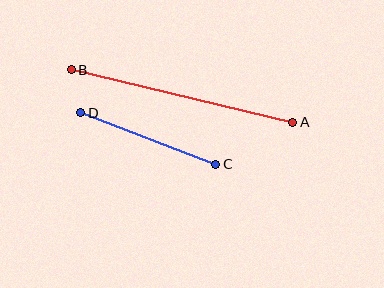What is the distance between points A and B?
The distance is approximately 228 pixels.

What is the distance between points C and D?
The distance is approximately 145 pixels.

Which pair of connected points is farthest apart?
Points A and B are farthest apart.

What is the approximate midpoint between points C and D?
The midpoint is at approximately (148, 139) pixels.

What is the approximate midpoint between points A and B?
The midpoint is at approximately (182, 96) pixels.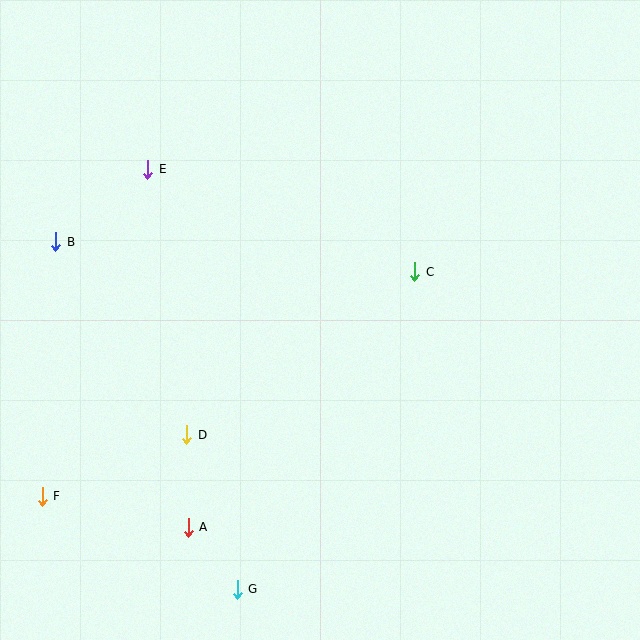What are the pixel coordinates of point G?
Point G is at (237, 589).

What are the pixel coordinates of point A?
Point A is at (188, 528).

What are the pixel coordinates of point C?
Point C is at (415, 272).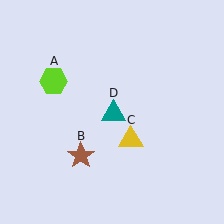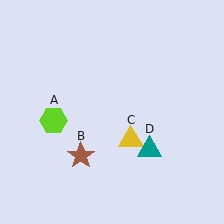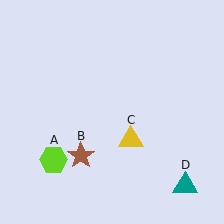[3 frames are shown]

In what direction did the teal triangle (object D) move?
The teal triangle (object D) moved down and to the right.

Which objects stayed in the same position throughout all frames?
Brown star (object B) and yellow triangle (object C) remained stationary.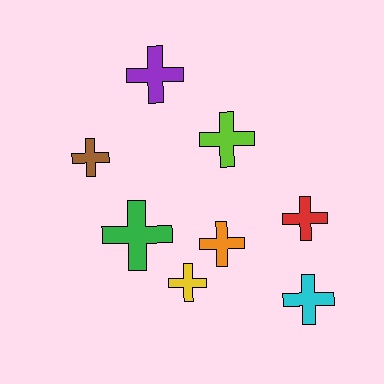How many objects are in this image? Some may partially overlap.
There are 8 objects.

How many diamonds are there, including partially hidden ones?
There are no diamonds.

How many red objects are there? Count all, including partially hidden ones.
There is 1 red object.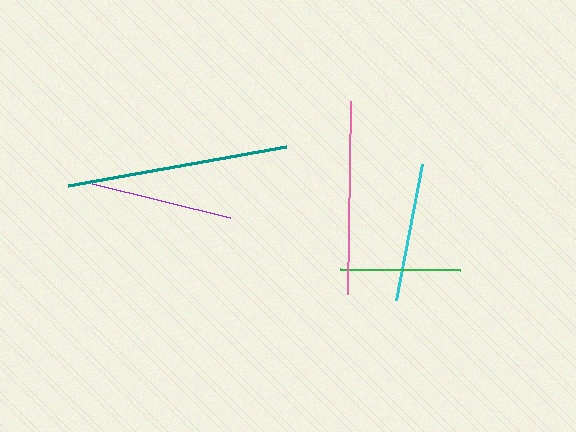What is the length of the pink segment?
The pink segment is approximately 193 pixels long.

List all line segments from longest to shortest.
From longest to shortest: teal, pink, purple, cyan, green.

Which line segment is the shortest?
The green line is the shortest at approximately 121 pixels.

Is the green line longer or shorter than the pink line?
The pink line is longer than the green line.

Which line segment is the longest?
The teal line is the longest at approximately 221 pixels.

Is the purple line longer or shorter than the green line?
The purple line is longer than the green line.